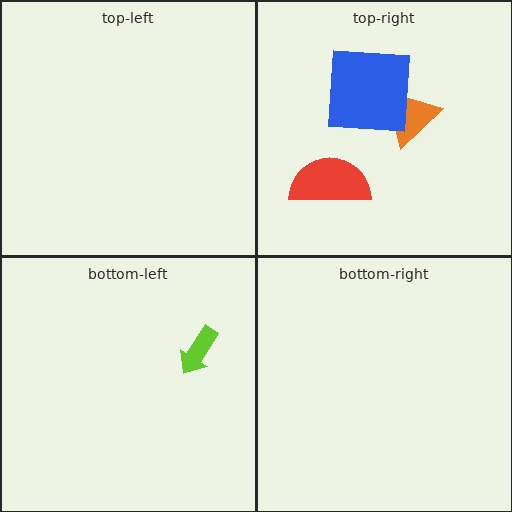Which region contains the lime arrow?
The bottom-left region.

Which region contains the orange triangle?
The top-right region.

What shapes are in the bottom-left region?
The lime arrow.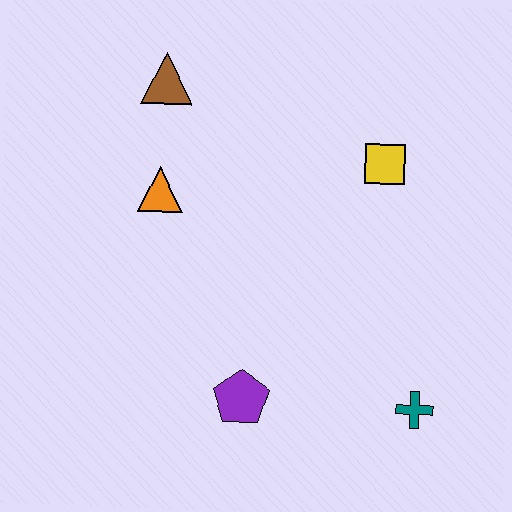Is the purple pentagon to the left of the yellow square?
Yes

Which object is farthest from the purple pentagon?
The brown triangle is farthest from the purple pentagon.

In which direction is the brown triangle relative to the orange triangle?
The brown triangle is above the orange triangle.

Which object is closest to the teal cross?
The purple pentagon is closest to the teal cross.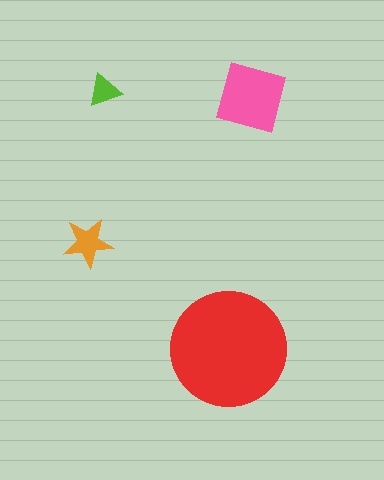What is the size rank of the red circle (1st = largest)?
1st.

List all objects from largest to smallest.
The red circle, the pink square, the orange star, the lime triangle.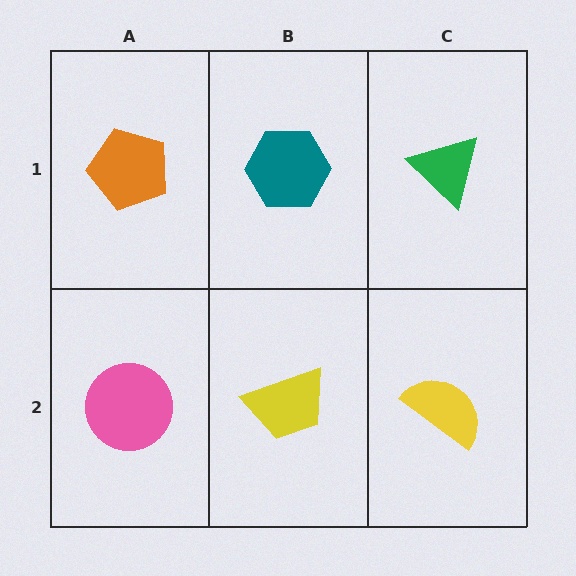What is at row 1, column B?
A teal hexagon.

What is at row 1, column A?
An orange pentagon.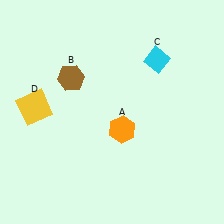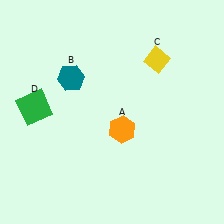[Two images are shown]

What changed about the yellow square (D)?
In Image 1, D is yellow. In Image 2, it changed to green.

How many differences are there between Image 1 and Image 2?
There are 3 differences between the two images.